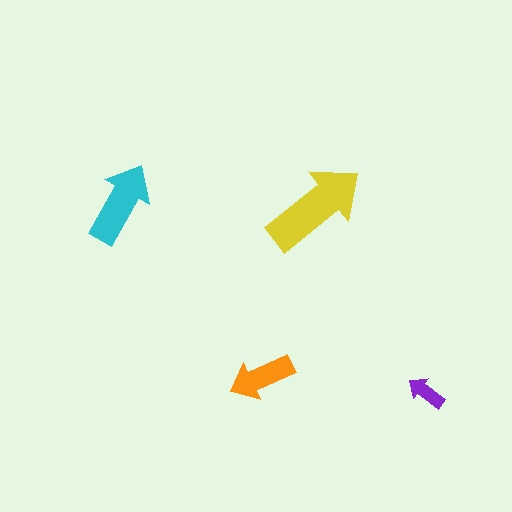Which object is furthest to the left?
The cyan arrow is leftmost.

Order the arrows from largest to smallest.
the yellow one, the cyan one, the orange one, the purple one.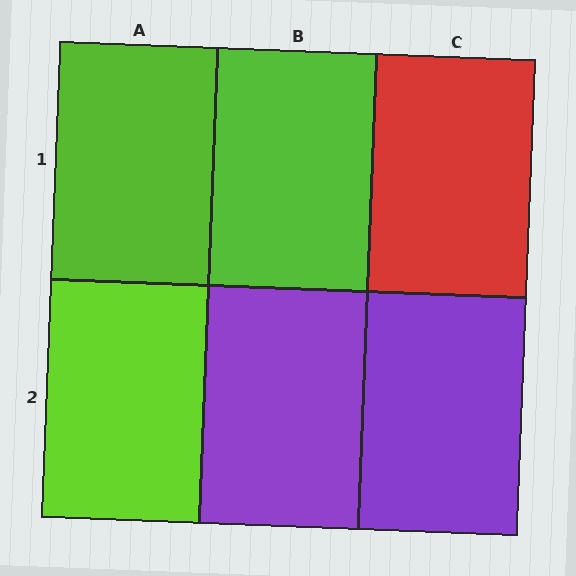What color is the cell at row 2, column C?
Purple.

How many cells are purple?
2 cells are purple.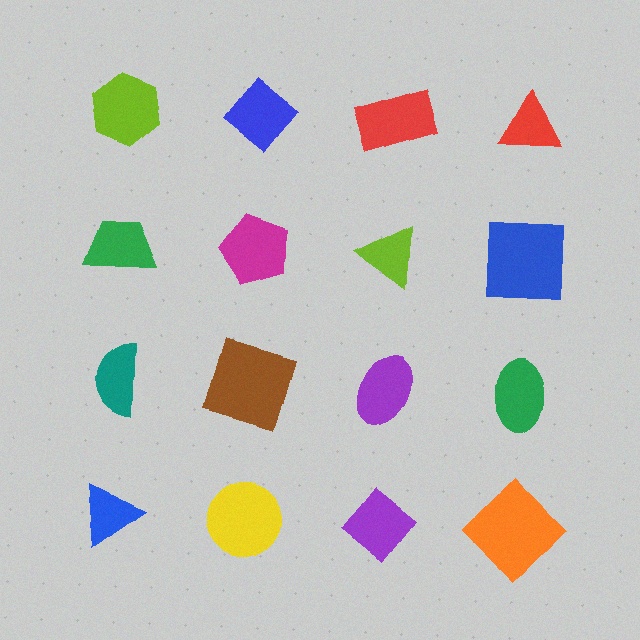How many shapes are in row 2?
4 shapes.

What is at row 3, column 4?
A green ellipse.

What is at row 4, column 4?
An orange diamond.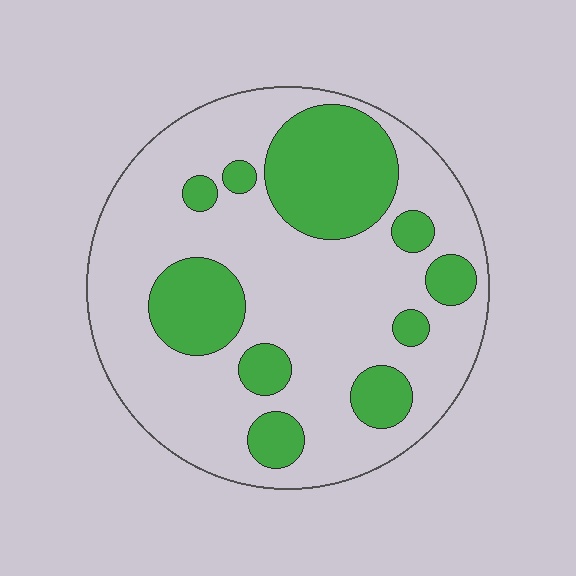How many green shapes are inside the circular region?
10.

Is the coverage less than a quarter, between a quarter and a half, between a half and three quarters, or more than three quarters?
Between a quarter and a half.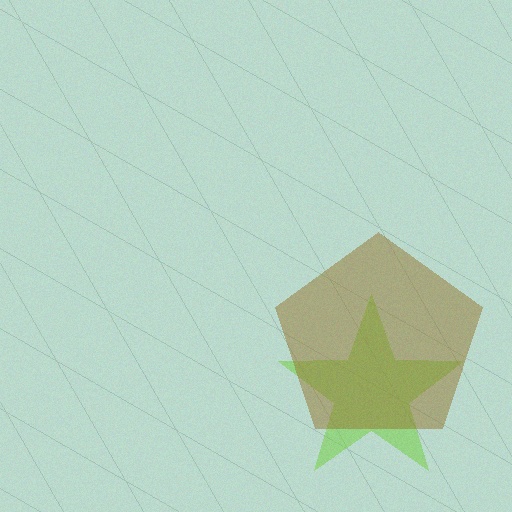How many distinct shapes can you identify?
There are 2 distinct shapes: a lime star, a brown pentagon.